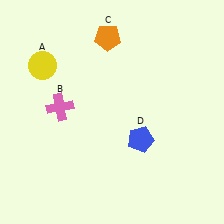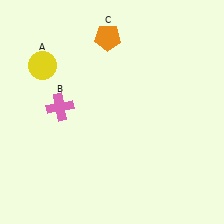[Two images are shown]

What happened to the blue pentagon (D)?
The blue pentagon (D) was removed in Image 2. It was in the bottom-right area of Image 1.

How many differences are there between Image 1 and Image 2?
There is 1 difference between the two images.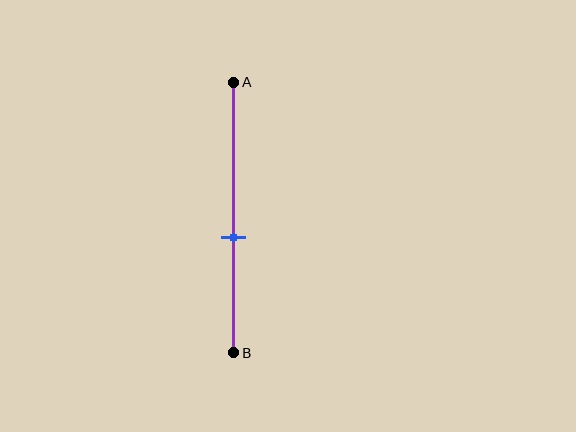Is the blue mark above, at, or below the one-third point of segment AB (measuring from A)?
The blue mark is below the one-third point of segment AB.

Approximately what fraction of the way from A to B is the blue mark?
The blue mark is approximately 60% of the way from A to B.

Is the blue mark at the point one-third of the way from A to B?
No, the mark is at about 60% from A, not at the 33% one-third point.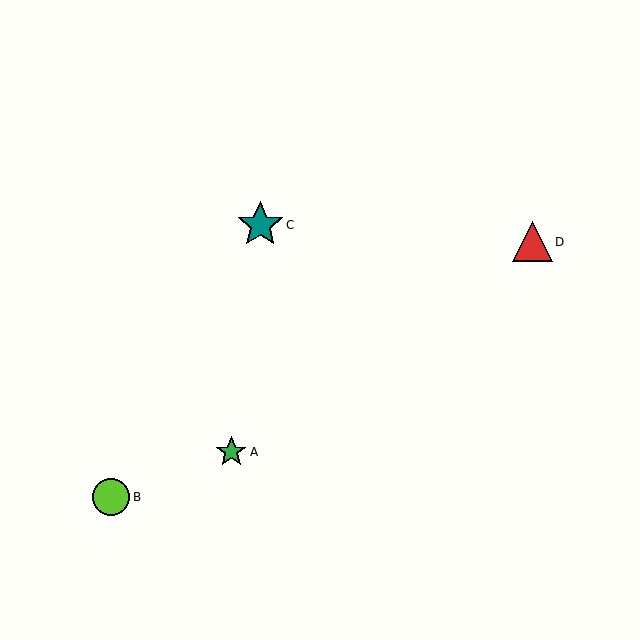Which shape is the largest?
The teal star (labeled C) is the largest.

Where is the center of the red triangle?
The center of the red triangle is at (532, 242).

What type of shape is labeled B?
Shape B is a lime circle.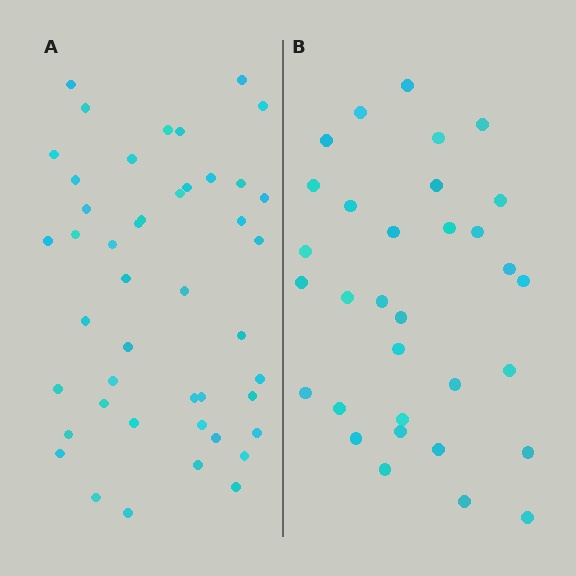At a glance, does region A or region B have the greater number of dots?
Region A (the left region) has more dots.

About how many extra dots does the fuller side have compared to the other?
Region A has approximately 15 more dots than region B.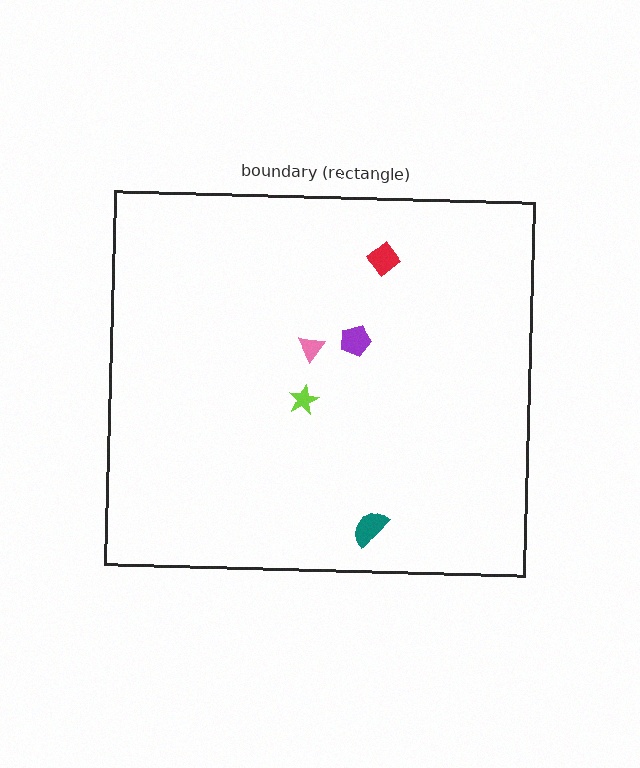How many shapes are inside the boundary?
5 inside, 0 outside.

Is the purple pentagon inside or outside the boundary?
Inside.